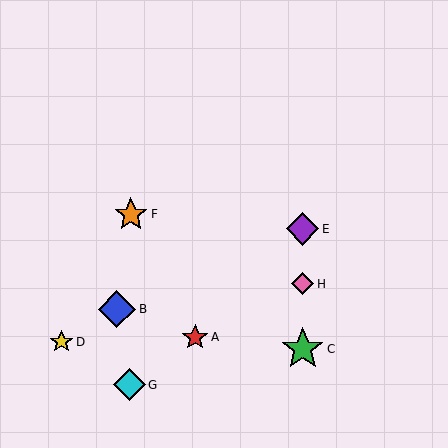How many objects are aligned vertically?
3 objects (C, E, H) are aligned vertically.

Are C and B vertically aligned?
No, C is at x≈303 and B is at x≈117.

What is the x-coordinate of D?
Object D is at x≈62.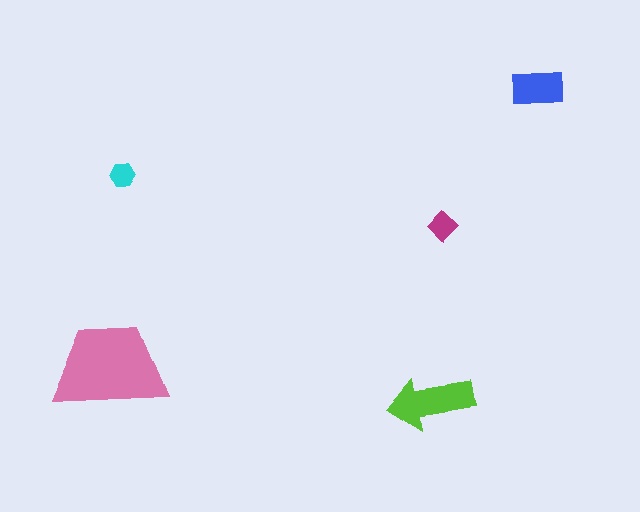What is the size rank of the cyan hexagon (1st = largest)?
5th.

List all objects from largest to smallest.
The pink trapezoid, the lime arrow, the blue rectangle, the magenta diamond, the cyan hexagon.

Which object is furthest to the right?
The blue rectangle is rightmost.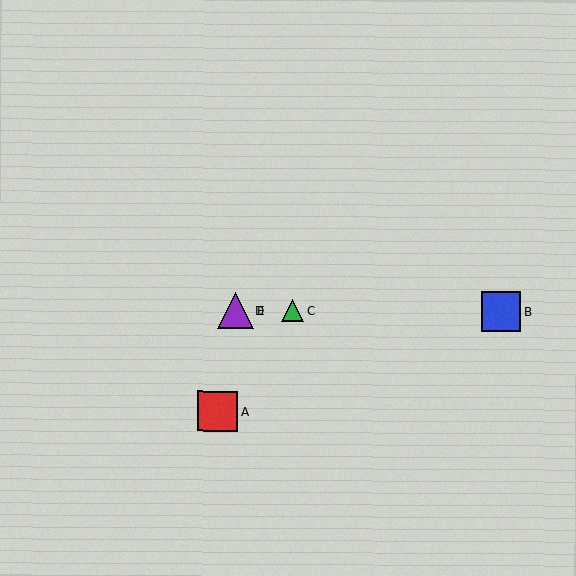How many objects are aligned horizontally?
4 objects (B, C, D, E) are aligned horizontally.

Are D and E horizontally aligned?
Yes, both are at y≈310.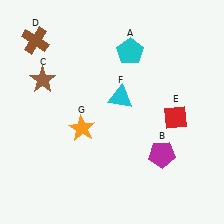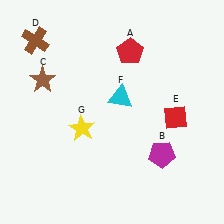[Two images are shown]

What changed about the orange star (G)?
In Image 1, G is orange. In Image 2, it changed to yellow.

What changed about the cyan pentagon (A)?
In Image 1, A is cyan. In Image 2, it changed to red.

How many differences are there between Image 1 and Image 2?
There are 2 differences between the two images.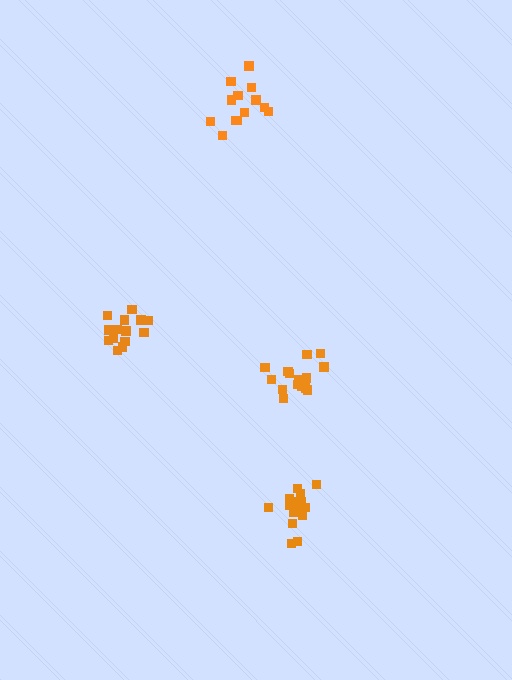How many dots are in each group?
Group 1: 13 dots, Group 2: 15 dots, Group 3: 16 dots, Group 4: 16 dots (60 total).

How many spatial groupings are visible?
There are 4 spatial groupings.